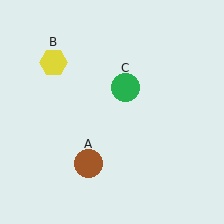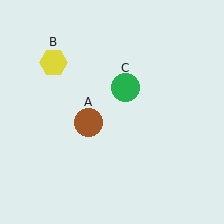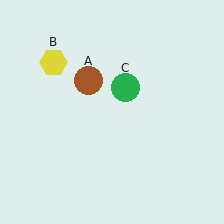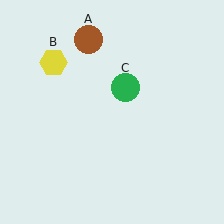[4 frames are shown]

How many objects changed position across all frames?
1 object changed position: brown circle (object A).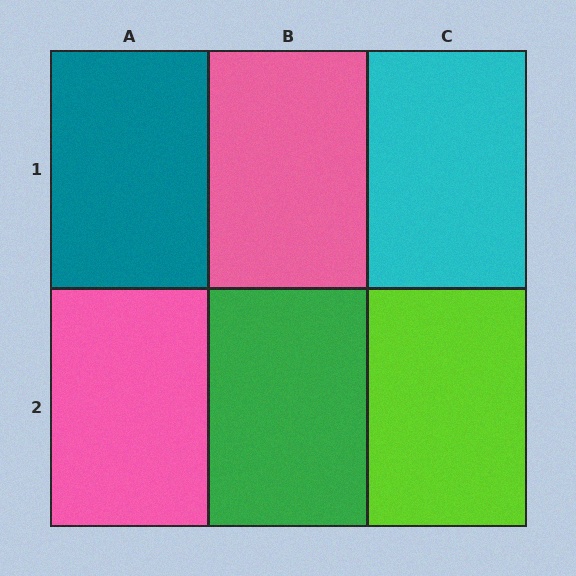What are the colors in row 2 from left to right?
Pink, green, lime.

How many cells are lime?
1 cell is lime.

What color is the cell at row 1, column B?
Pink.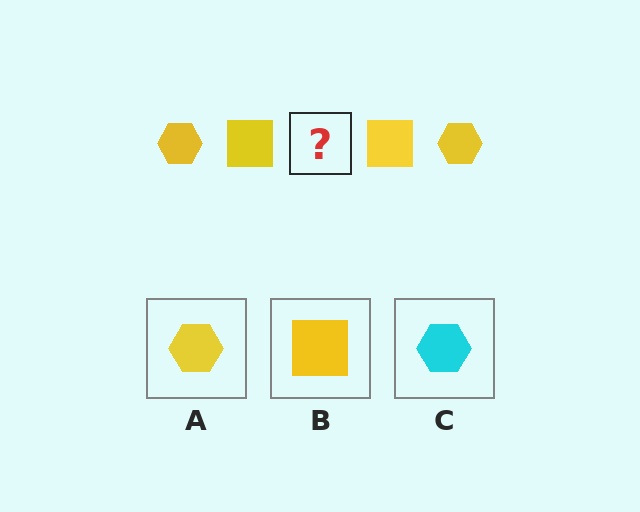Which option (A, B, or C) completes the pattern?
A.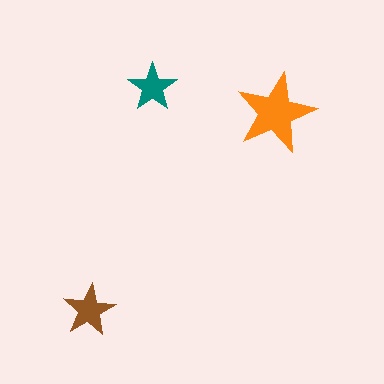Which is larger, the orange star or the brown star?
The orange one.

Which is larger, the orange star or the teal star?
The orange one.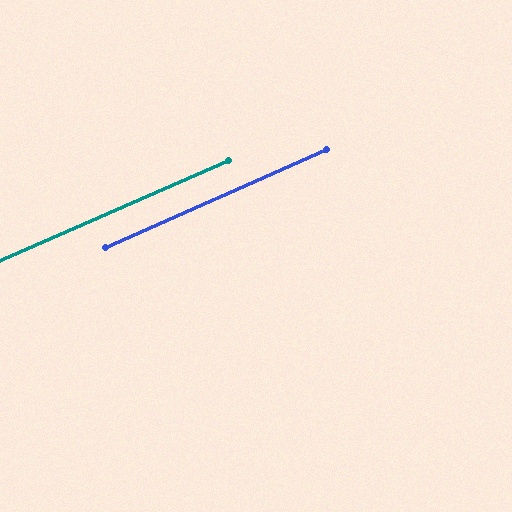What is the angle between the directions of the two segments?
Approximately 0 degrees.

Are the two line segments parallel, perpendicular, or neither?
Parallel — their directions differ by only 0.4°.